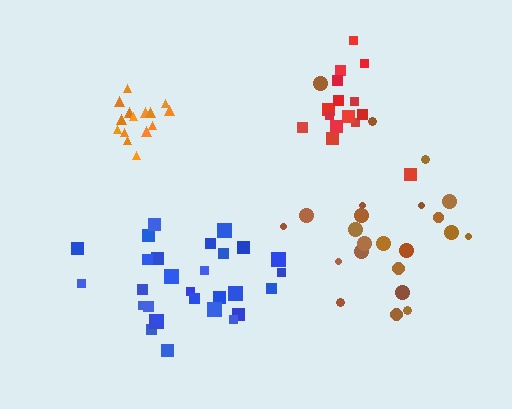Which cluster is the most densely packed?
Orange.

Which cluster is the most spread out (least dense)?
Brown.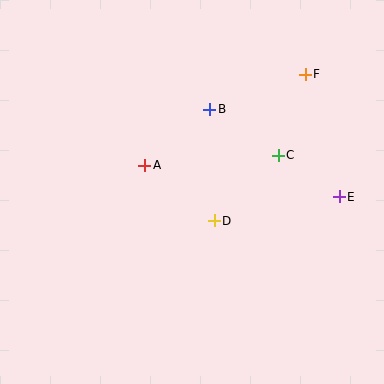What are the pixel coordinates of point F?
Point F is at (305, 74).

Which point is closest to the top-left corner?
Point A is closest to the top-left corner.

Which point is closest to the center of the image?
Point D at (214, 221) is closest to the center.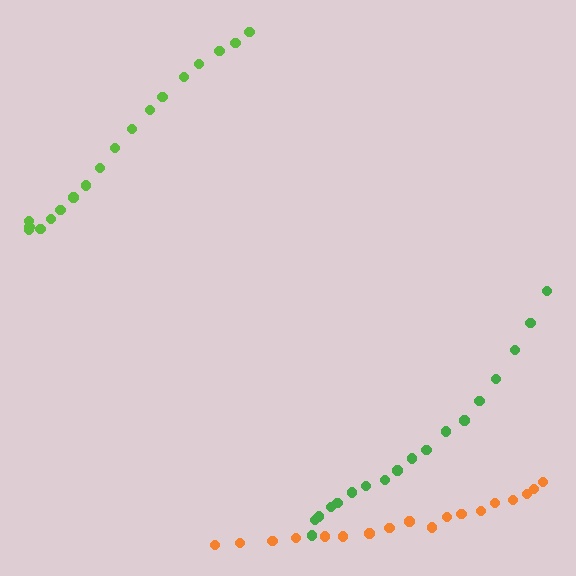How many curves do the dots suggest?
There are 3 distinct paths.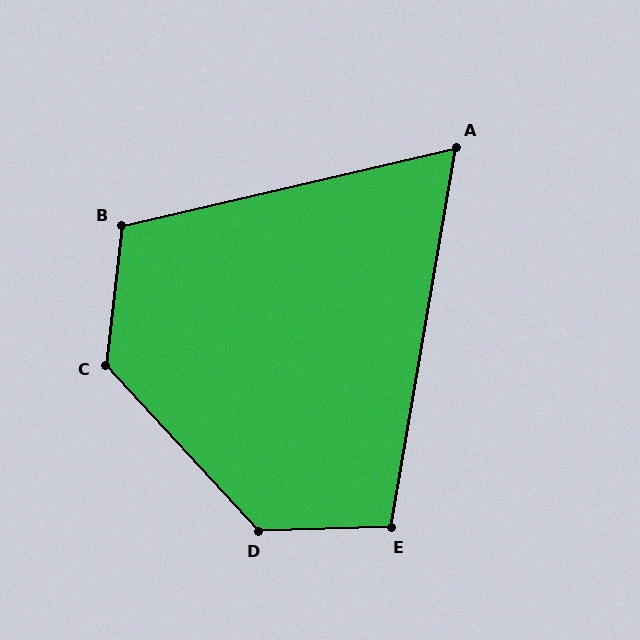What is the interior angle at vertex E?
Approximately 101 degrees (obtuse).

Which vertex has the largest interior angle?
D, at approximately 131 degrees.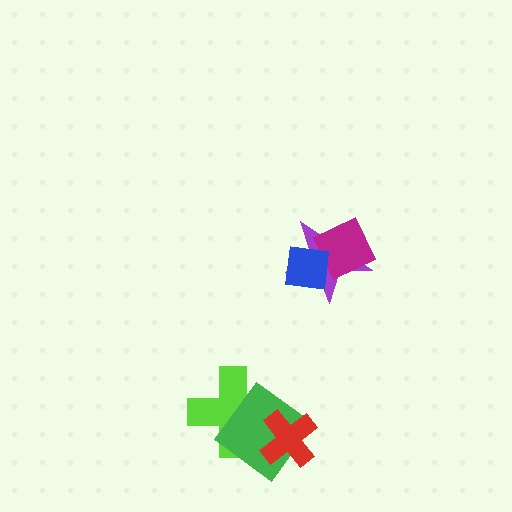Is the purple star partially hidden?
Yes, it is partially covered by another shape.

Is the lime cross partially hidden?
Yes, it is partially covered by another shape.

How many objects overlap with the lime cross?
2 objects overlap with the lime cross.